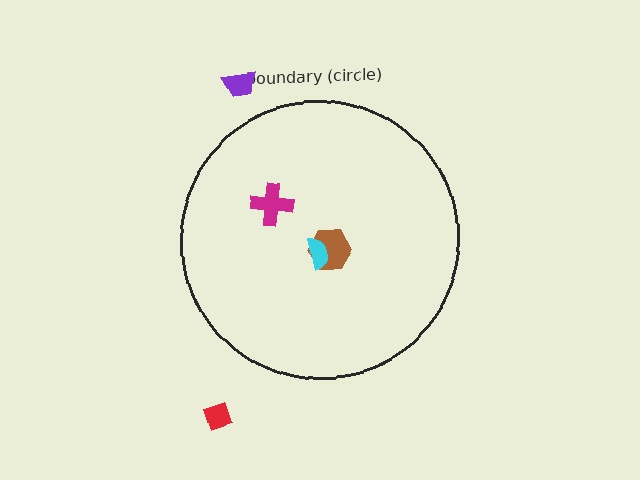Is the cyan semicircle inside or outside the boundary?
Inside.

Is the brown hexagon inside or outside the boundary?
Inside.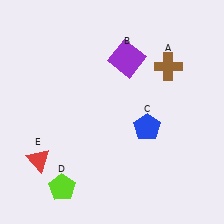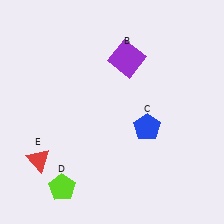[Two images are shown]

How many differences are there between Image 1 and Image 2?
There is 1 difference between the two images.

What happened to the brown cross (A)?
The brown cross (A) was removed in Image 2. It was in the top-right area of Image 1.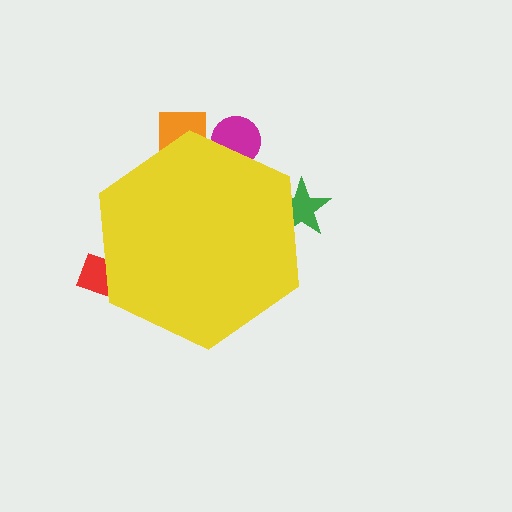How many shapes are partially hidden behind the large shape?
4 shapes are partially hidden.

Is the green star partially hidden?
Yes, the green star is partially hidden behind the yellow hexagon.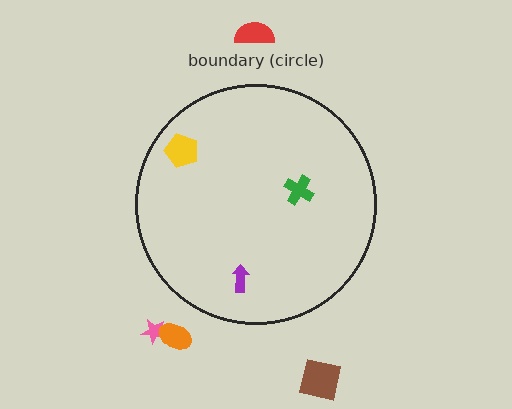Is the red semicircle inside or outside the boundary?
Outside.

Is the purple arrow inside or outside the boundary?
Inside.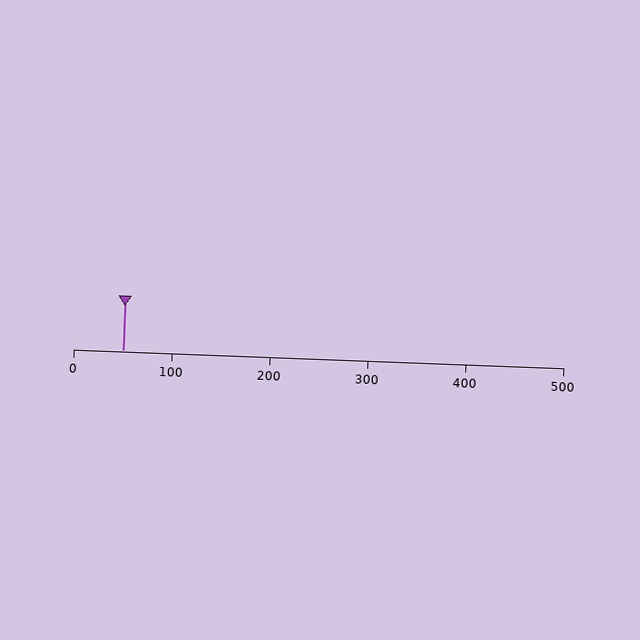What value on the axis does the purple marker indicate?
The marker indicates approximately 50.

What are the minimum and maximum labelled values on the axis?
The axis runs from 0 to 500.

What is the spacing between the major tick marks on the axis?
The major ticks are spaced 100 apart.